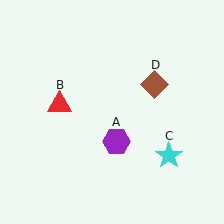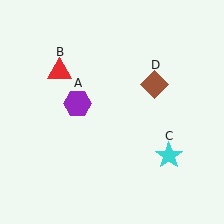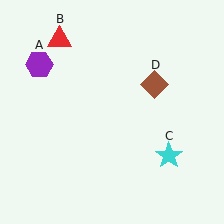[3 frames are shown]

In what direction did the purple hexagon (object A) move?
The purple hexagon (object A) moved up and to the left.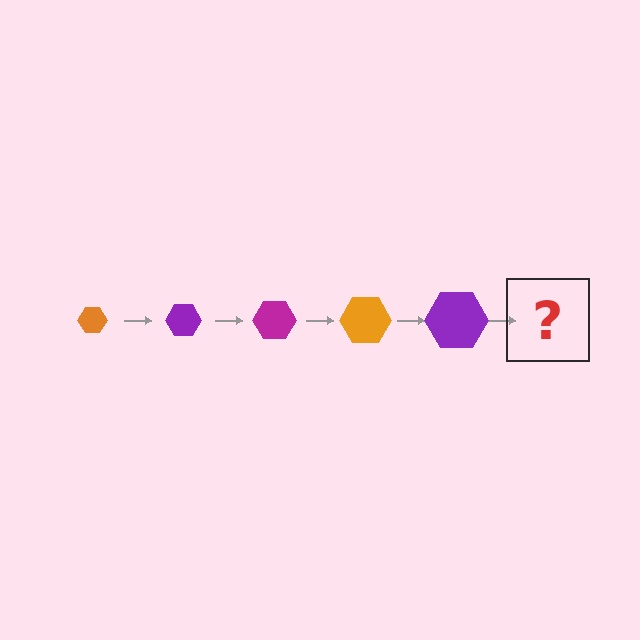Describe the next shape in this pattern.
It should be a magenta hexagon, larger than the previous one.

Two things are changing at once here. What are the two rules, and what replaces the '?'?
The two rules are that the hexagon grows larger each step and the color cycles through orange, purple, and magenta. The '?' should be a magenta hexagon, larger than the previous one.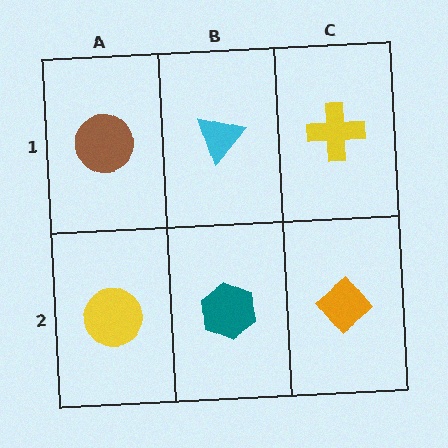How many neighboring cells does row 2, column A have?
2.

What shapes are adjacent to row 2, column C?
A yellow cross (row 1, column C), a teal hexagon (row 2, column B).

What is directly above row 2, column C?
A yellow cross.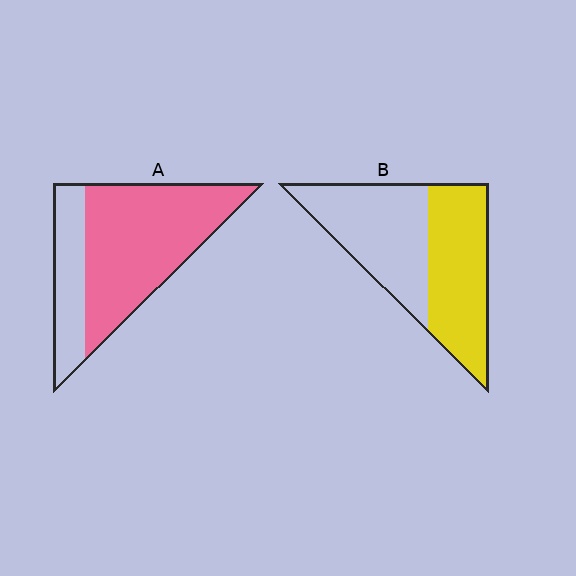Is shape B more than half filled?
Roughly half.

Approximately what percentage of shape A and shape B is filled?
A is approximately 70% and B is approximately 50%.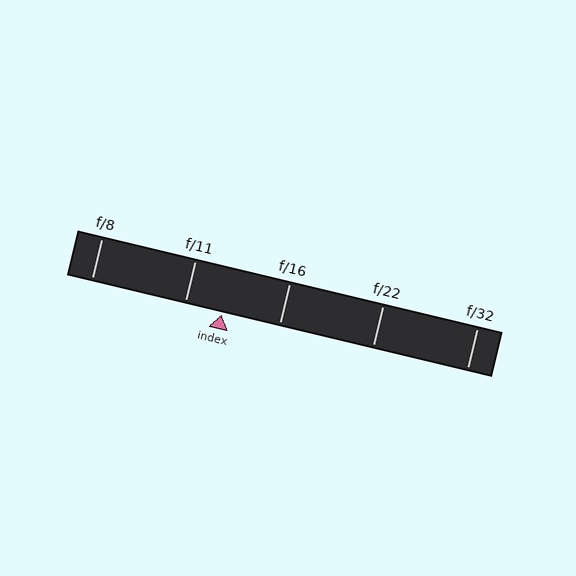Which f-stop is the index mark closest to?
The index mark is closest to f/11.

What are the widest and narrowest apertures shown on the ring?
The widest aperture shown is f/8 and the narrowest is f/32.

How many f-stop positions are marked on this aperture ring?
There are 5 f-stop positions marked.